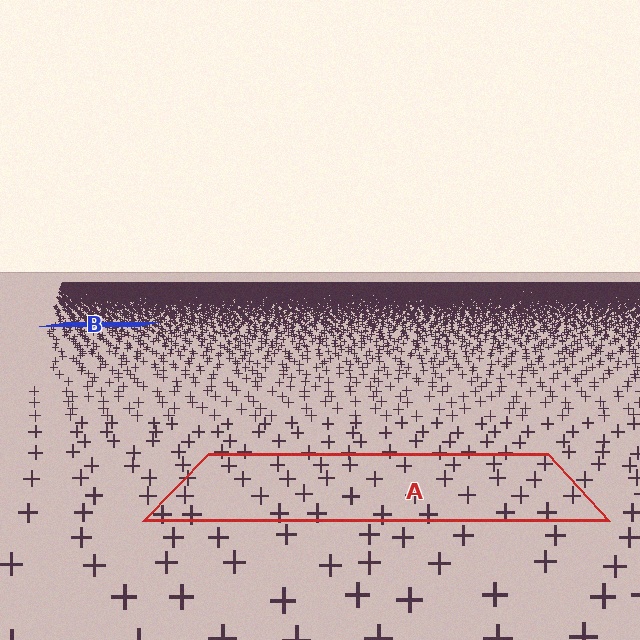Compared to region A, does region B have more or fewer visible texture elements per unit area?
Region B has more texture elements per unit area — they are packed more densely because it is farther away.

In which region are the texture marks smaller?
The texture marks are smaller in region B, because it is farther away.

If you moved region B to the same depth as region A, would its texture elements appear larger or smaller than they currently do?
They would appear larger. At a closer depth, the same texture elements are projected at a bigger on-screen size.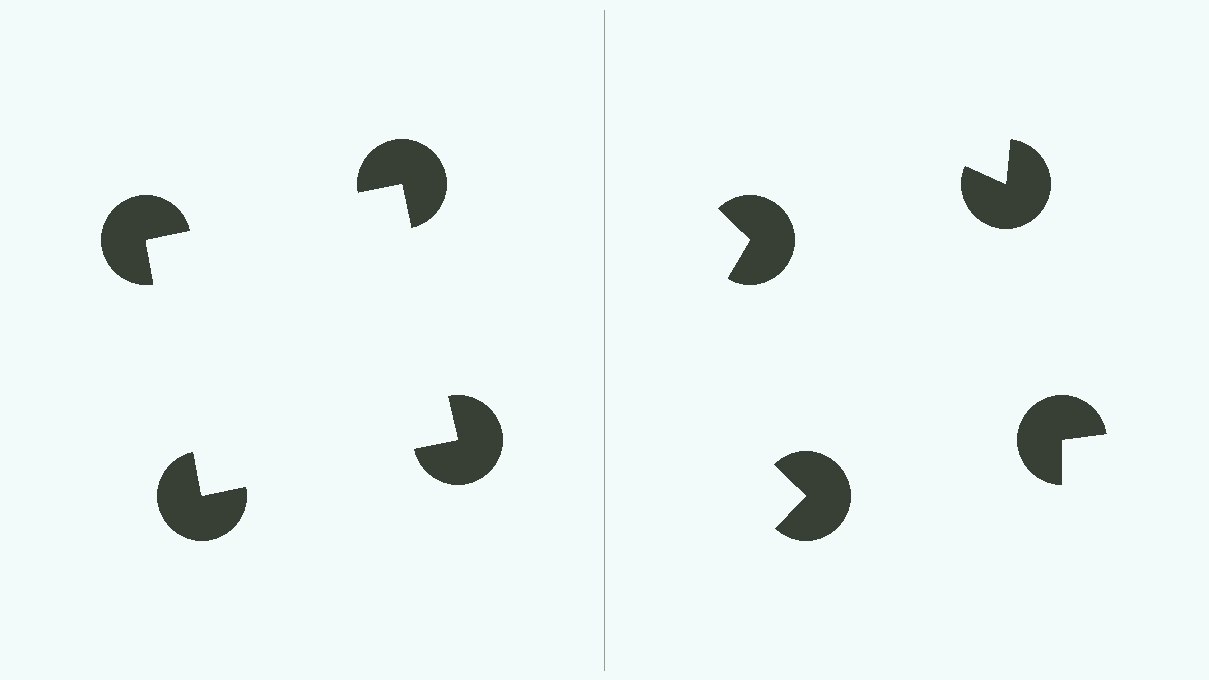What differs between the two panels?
The pac-man discs are positioned identically on both sides; only the wedge orientations differ. On the left they align to a square; on the right they are misaligned.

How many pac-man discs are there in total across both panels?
8 — 4 on each side.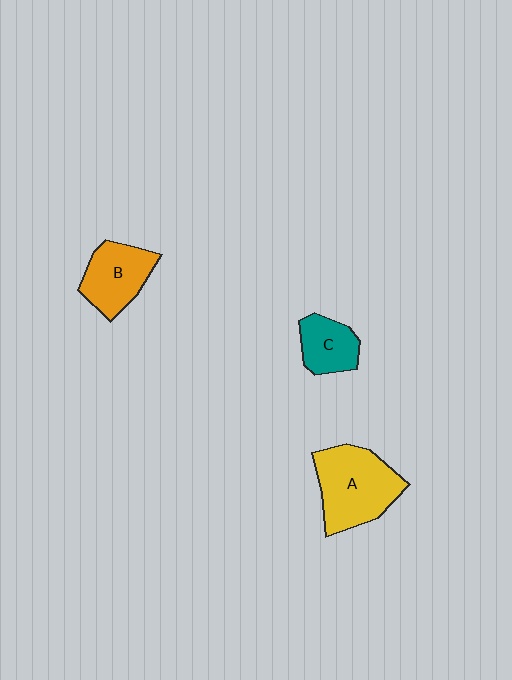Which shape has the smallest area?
Shape C (teal).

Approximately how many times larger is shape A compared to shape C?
Approximately 2.0 times.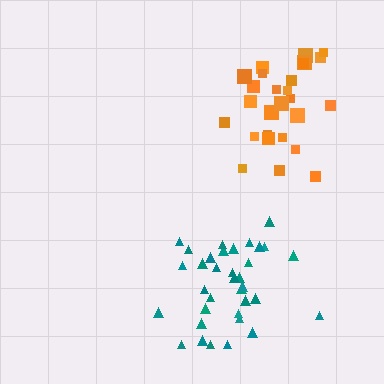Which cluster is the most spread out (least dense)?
Orange.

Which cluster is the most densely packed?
Teal.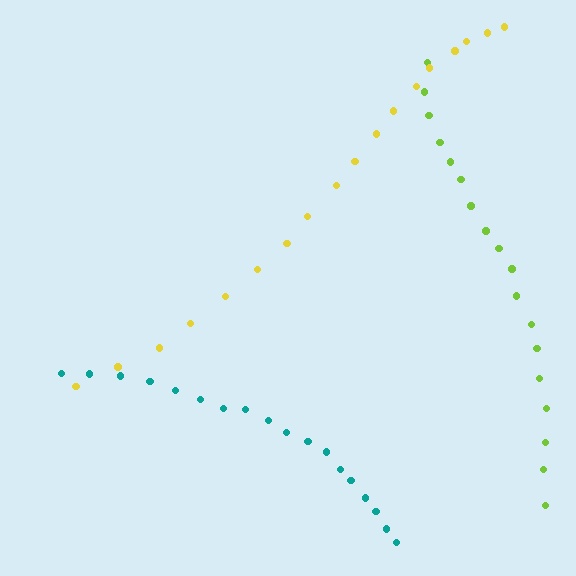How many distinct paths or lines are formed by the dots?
There are 3 distinct paths.